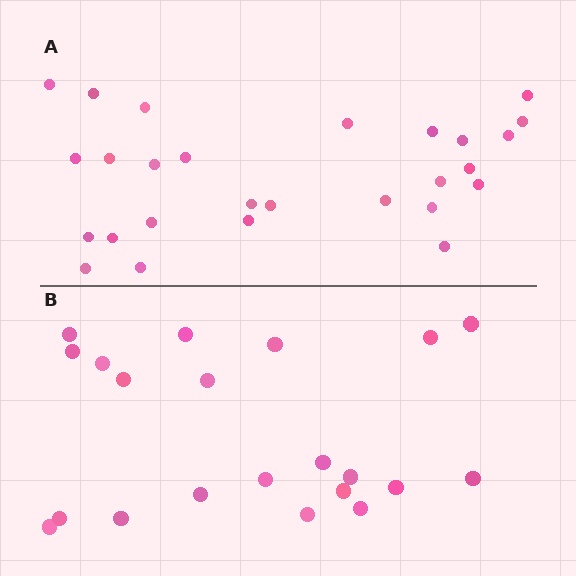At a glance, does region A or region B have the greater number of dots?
Region A (the top region) has more dots.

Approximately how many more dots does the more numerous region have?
Region A has about 6 more dots than region B.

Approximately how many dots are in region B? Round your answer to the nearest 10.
About 20 dots. (The exact count is 21, which rounds to 20.)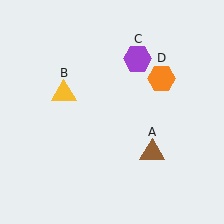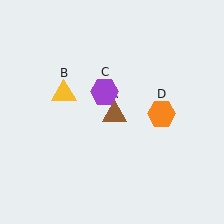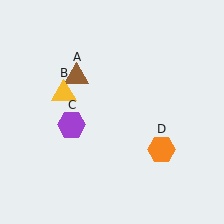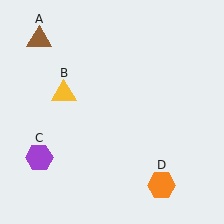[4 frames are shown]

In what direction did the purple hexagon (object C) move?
The purple hexagon (object C) moved down and to the left.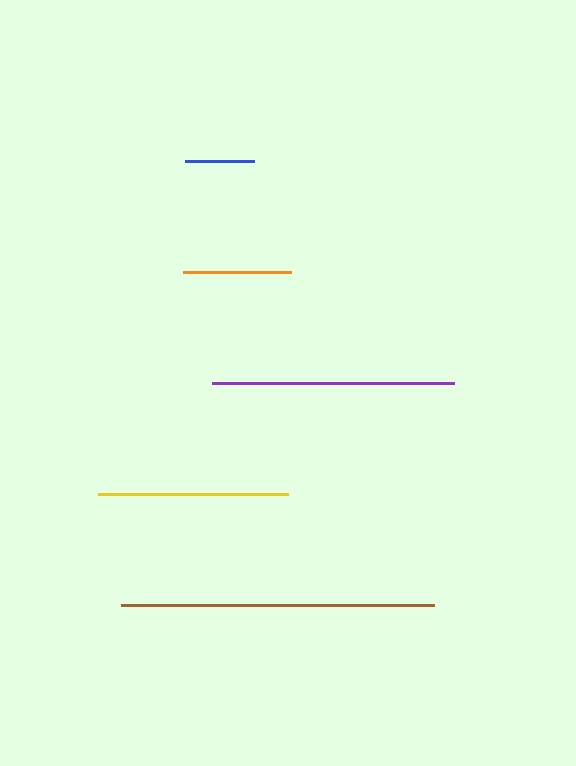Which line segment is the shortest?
The blue line is the shortest at approximately 68 pixels.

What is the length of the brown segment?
The brown segment is approximately 314 pixels long.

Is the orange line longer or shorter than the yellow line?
The yellow line is longer than the orange line.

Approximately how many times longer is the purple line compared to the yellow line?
The purple line is approximately 1.3 times the length of the yellow line.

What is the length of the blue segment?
The blue segment is approximately 68 pixels long.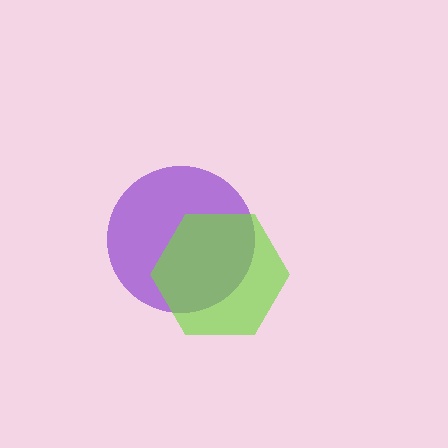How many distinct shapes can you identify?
There are 2 distinct shapes: a purple circle, a lime hexagon.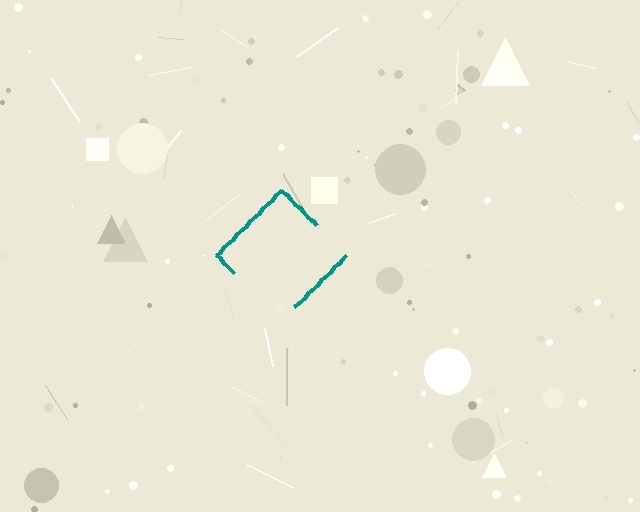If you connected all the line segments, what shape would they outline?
They would outline a diamond.